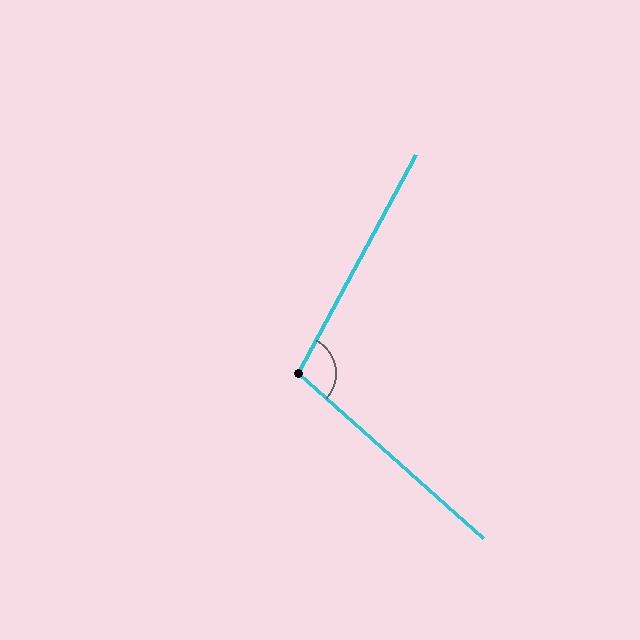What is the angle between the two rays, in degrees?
Approximately 103 degrees.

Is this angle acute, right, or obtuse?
It is obtuse.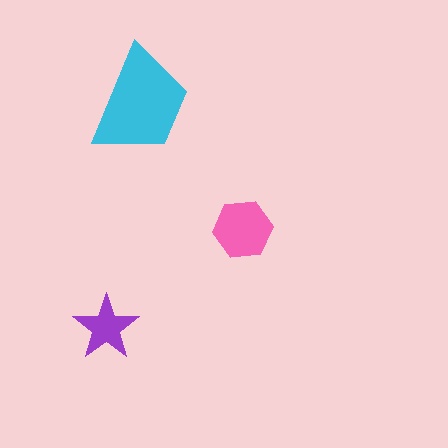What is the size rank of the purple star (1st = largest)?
3rd.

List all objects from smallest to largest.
The purple star, the pink hexagon, the cyan trapezoid.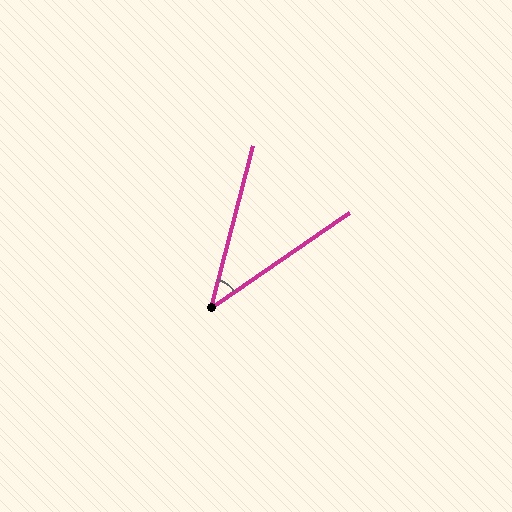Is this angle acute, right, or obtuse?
It is acute.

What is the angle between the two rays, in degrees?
Approximately 41 degrees.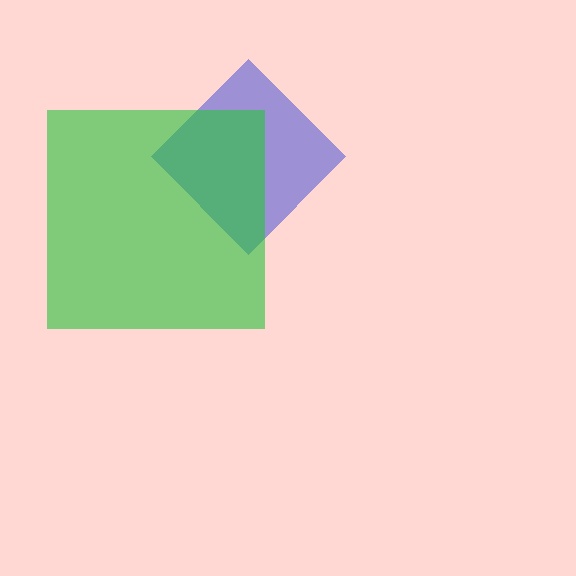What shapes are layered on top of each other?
The layered shapes are: a blue diamond, a green square.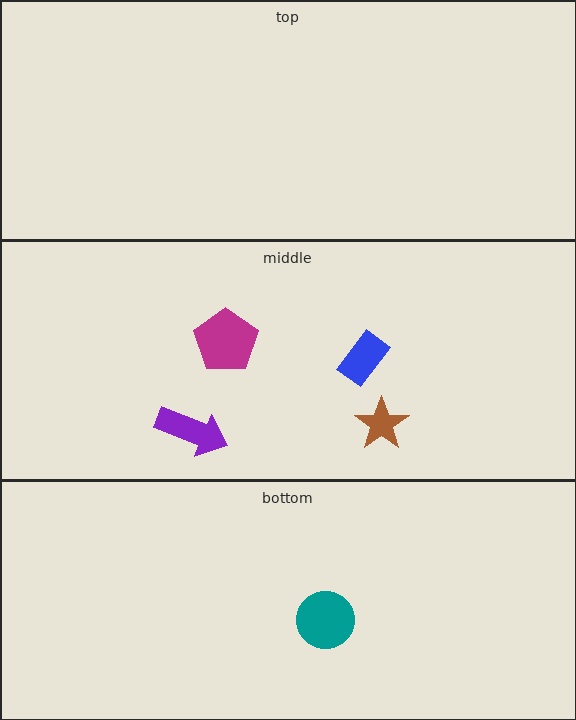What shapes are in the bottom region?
The teal circle.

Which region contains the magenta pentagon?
The middle region.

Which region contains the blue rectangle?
The middle region.